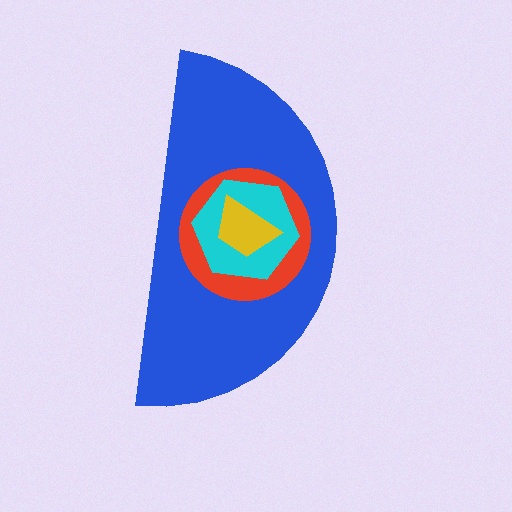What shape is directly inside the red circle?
The cyan hexagon.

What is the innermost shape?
The yellow trapezoid.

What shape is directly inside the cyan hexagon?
The yellow trapezoid.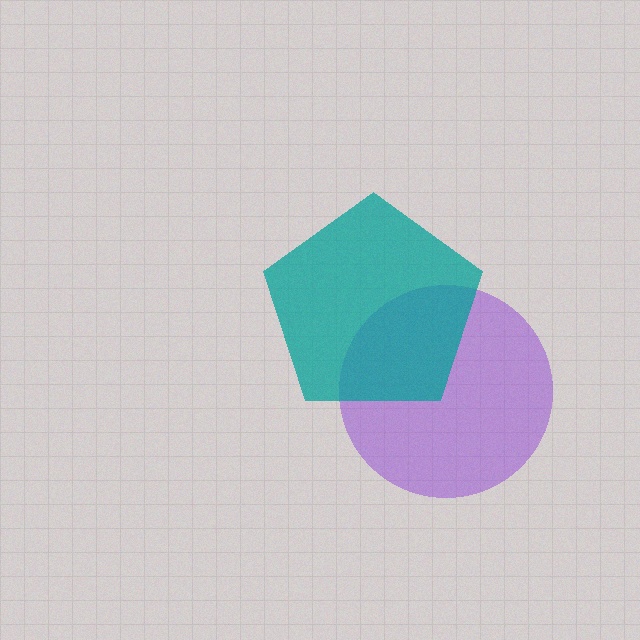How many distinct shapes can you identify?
There are 2 distinct shapes: a purple circle, a teal pentagon.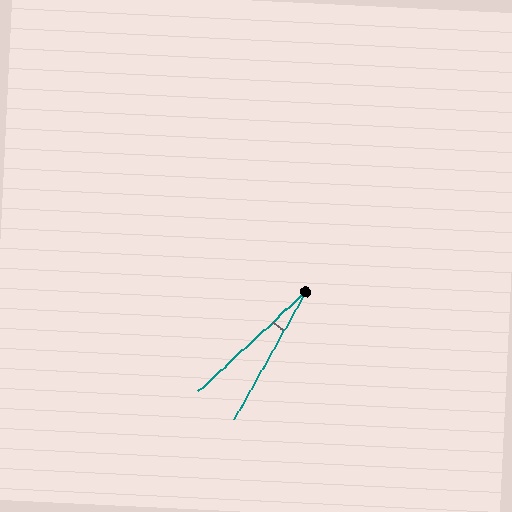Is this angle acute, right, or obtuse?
It is acute.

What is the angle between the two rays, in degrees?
Approximately 18 degrees.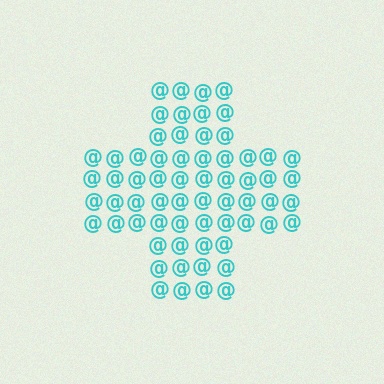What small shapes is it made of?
It is made of small at signs.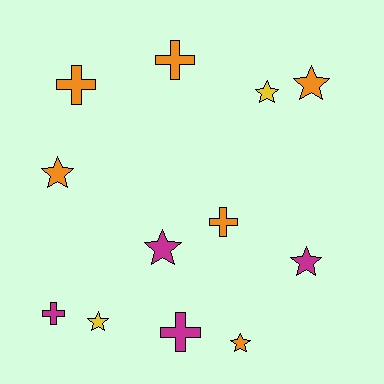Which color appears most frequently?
Orange, with 6 objects.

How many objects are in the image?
There are 12 objects.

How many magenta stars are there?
There are 2 magenta stars.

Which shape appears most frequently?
Star, with 7 objects.